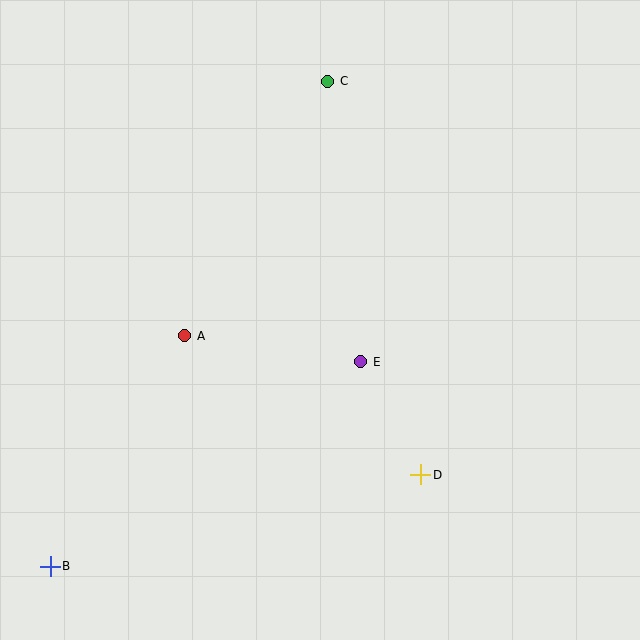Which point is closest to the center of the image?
Point E at (361, 362) is closest to the center.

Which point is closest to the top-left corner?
Point C is closest to the top-left corner.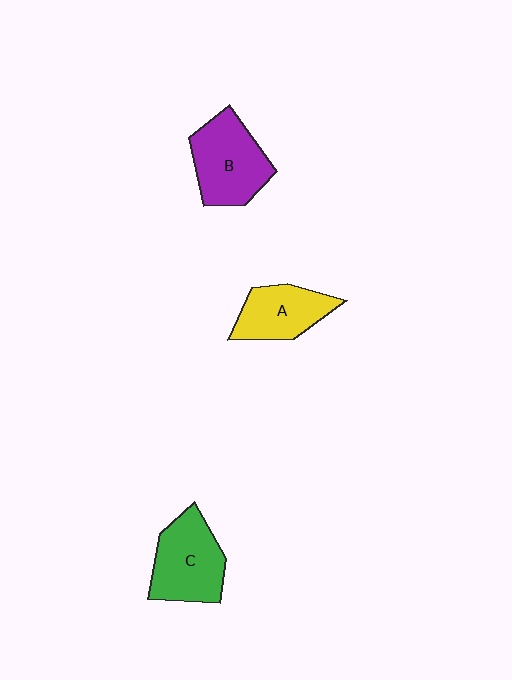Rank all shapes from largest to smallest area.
From largest to smallest: B (purple), C (green), A (yellow).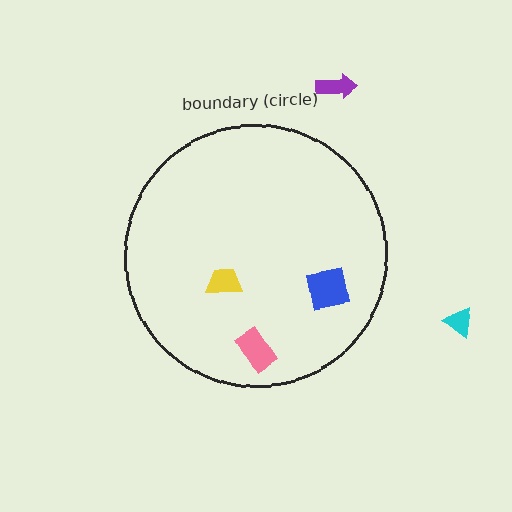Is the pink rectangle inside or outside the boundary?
Inside.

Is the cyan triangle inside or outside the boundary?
Outside.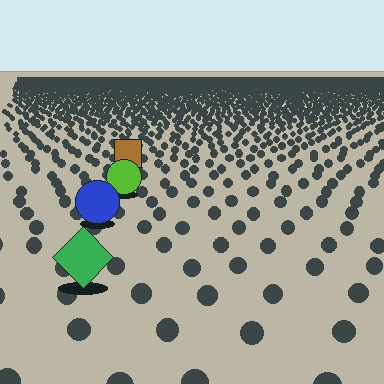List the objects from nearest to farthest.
From nearest to farthest: the green diamond, the blue circle, the lime circle, the brown square.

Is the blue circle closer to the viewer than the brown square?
Yes. The blue circle is closer — you can tell from the texture gradient: the ground texture is coarser near it.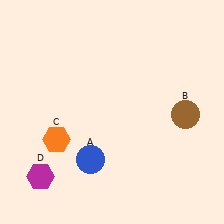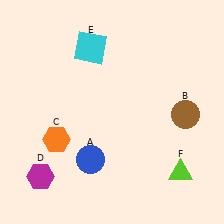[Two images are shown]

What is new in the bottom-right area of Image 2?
A lime triangle (F) was added in the bottom-right area of Image 2.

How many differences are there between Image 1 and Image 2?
There are 2 differences between the two images.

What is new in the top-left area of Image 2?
A cyan square (E) was added in the top-left area of Image 2.